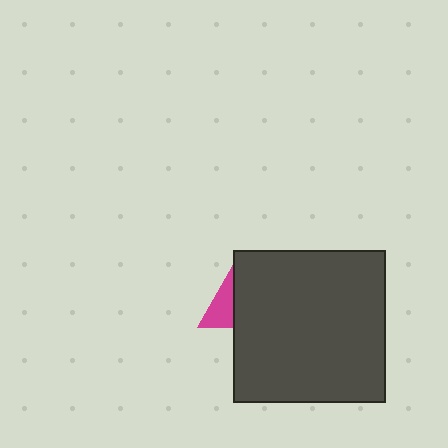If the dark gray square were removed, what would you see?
You would see the complete magenta triangle.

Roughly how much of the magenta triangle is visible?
A small part of it is visible (roughly 34%).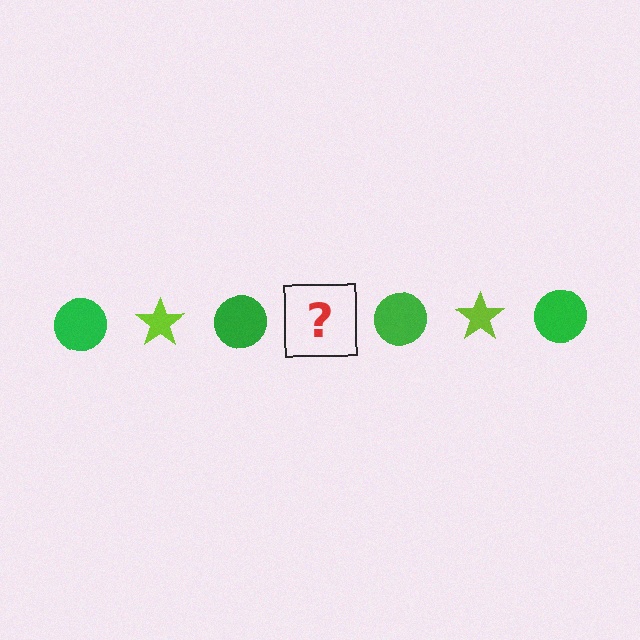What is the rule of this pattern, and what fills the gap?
The rule is that the pattern alternates between green circle and lime star. The gap should be filled with a lime star.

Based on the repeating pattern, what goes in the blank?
The blank should be a lime star.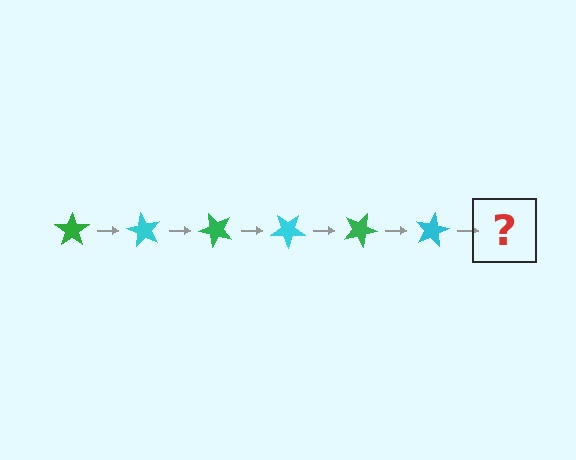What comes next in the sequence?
The next element should be a green star, rotated 360 degrees from the start.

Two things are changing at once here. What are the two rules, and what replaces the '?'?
The two rules are that it rotates 60 degrees each step and the color cycles through green and cyan. The '?' should be a green star, rotated 360 degrees from the start.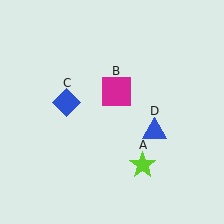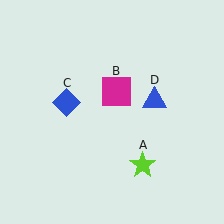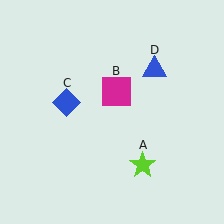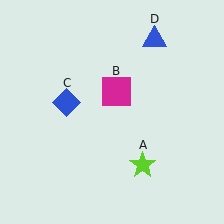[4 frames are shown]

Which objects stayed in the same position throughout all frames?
Lime star (object A) and magenta square (object B) and blue diamond (object C) remained stationary.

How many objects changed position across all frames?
1 object changed position: blue triangle (object D).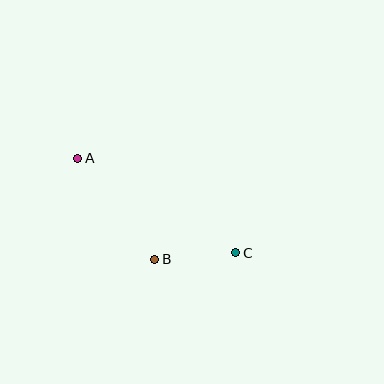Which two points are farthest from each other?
Points A and C are farthest from each other.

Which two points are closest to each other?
Points B and C are closest to each other.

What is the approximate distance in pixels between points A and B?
The distance between A and B is approximately 127 pixels.